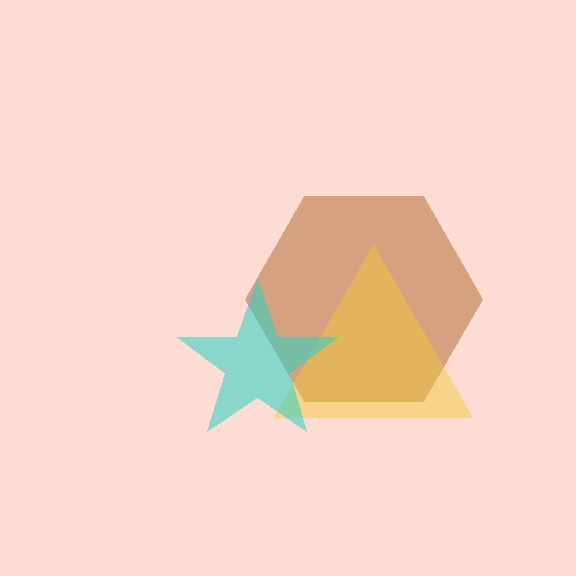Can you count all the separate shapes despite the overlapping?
Yes, there are 3 separate shapes.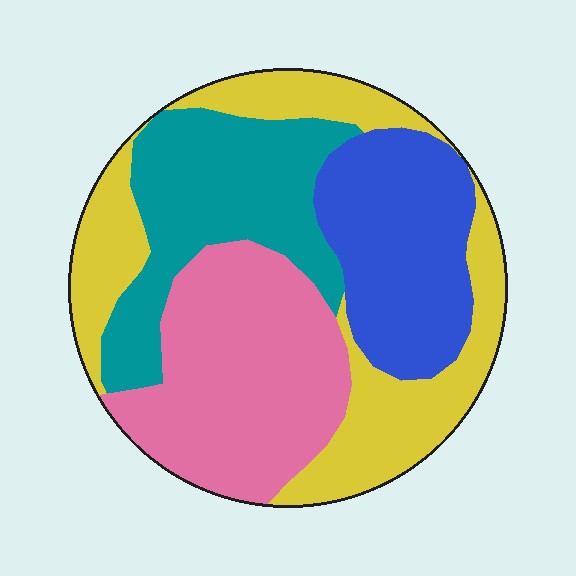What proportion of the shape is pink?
Pink takes up about one quarter (1/4) of the shape.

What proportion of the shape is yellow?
Yellow takes up about one quarter (1/4) of the shape.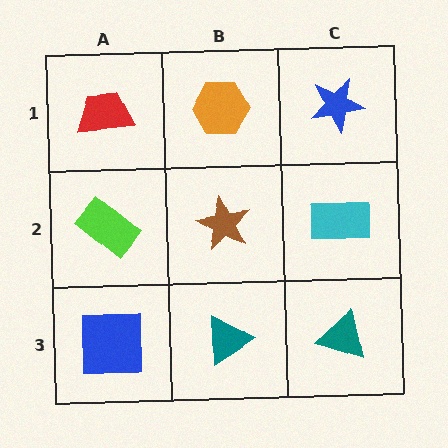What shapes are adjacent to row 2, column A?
A red trapezoid (row 1, column A), a blue square (row 3, column A), a brown star (row 2, column B).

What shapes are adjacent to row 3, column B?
A brown star (row 2, column B), a blue square (row 3, column A), a teal triangle (row 3, column C).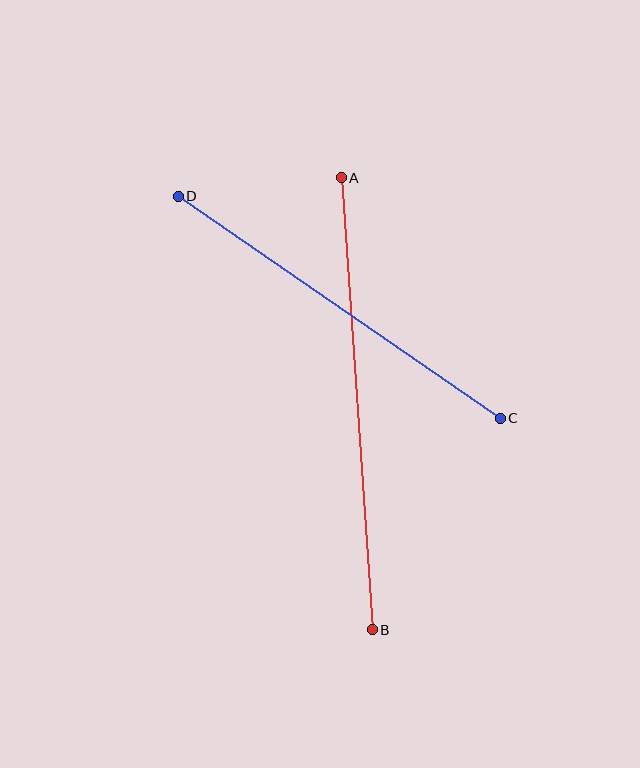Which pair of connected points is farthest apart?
Points A and B are farthest apart.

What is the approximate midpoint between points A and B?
The midpoint is at approximately (357, 404) pixels.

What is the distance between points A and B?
The distance is approximately 453 pixels.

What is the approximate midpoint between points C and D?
The midpoint is at approximately (339, 307) pixels.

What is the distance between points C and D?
The distance is approximately 391 pixels.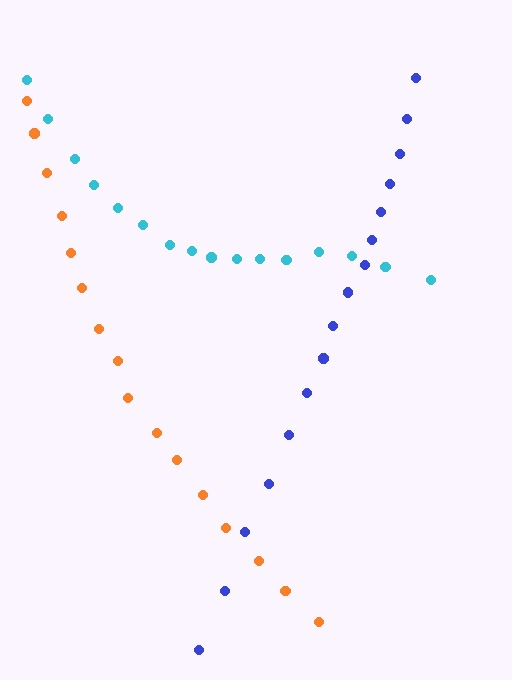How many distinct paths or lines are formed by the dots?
There are 3 distinct paths.